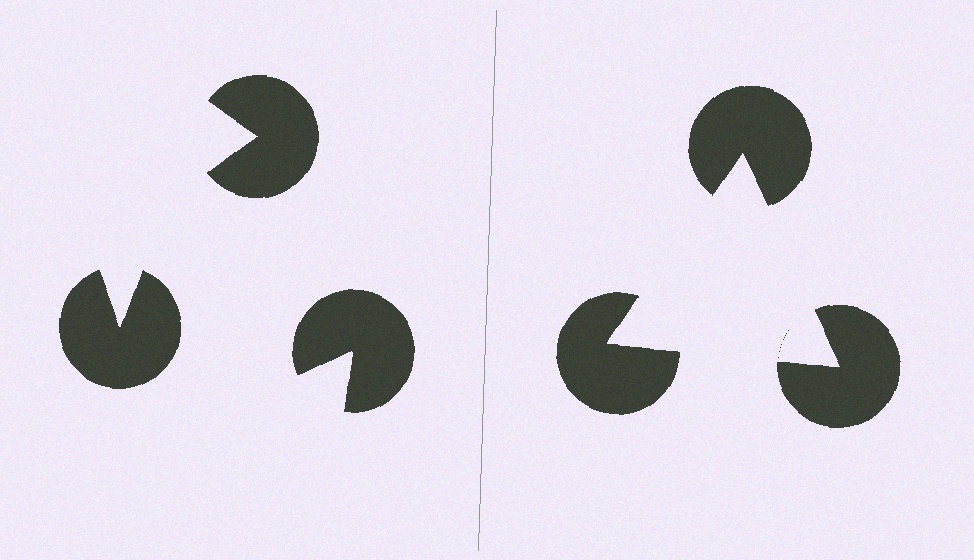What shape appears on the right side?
An illusory triangle.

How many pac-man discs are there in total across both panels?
6 — 3 on each side.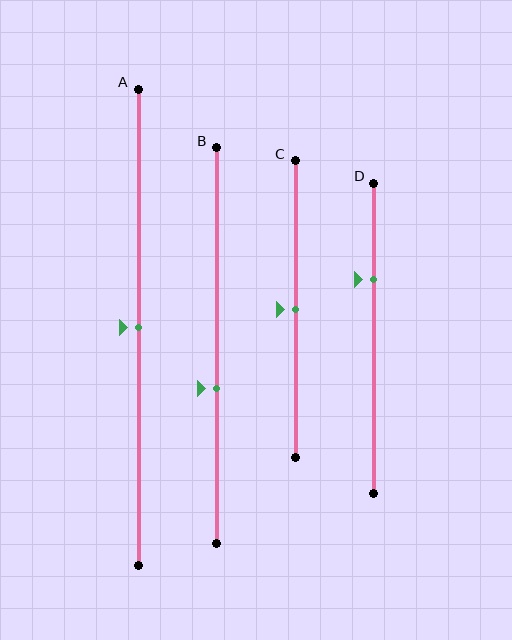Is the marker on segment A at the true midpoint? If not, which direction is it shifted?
Yes, the marker on segment A is at the true midpoint.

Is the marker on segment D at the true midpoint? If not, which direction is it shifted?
No, the marker on segment D is shifted upward by about 19% of the segment length.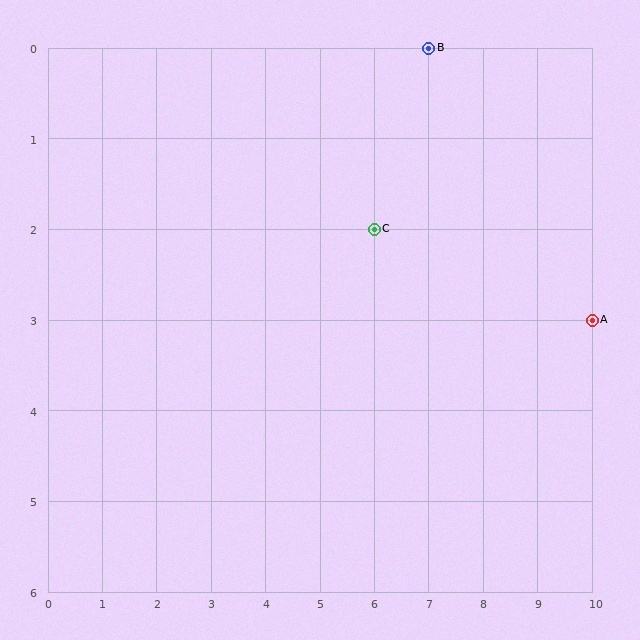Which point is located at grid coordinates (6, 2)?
Point C is at (6, 2).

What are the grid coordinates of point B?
Point B is at grid coordinates (7, 0).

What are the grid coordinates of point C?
Point C is at grid coordinates (6, 2).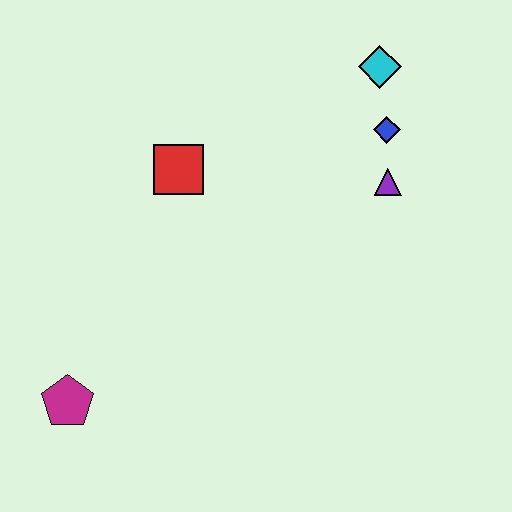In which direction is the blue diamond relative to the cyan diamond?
The blue diamond is below the cyan diamond.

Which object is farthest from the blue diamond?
The magenta pentagon is farthest from the blue diamond.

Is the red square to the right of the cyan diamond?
No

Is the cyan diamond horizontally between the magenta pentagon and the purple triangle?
Yes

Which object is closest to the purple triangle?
The blue diamond is closest to the purple triangle.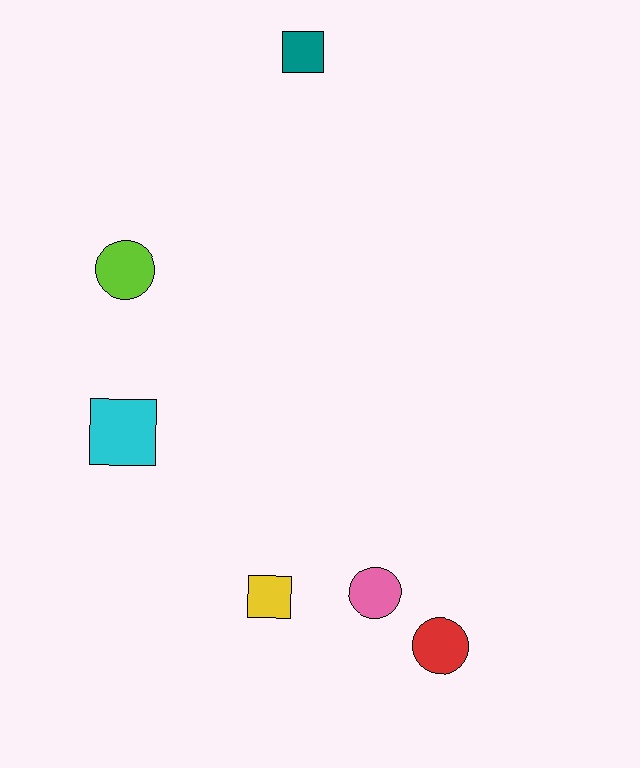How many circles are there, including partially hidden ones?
There are 3 circles.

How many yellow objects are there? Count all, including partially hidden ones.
There is 1 yellow object.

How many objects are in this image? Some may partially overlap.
There are 6 objects.